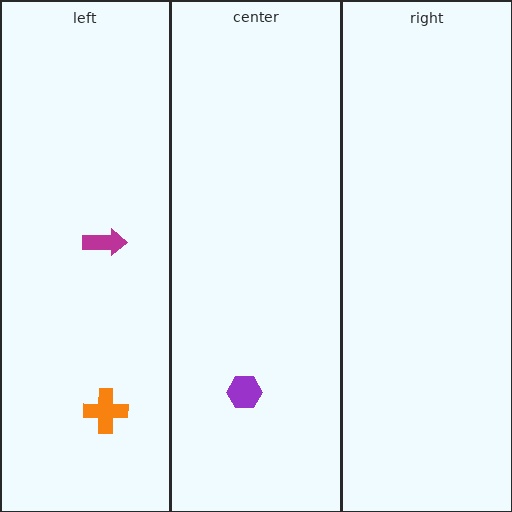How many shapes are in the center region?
1.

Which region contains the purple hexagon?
The center region.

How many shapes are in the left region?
2.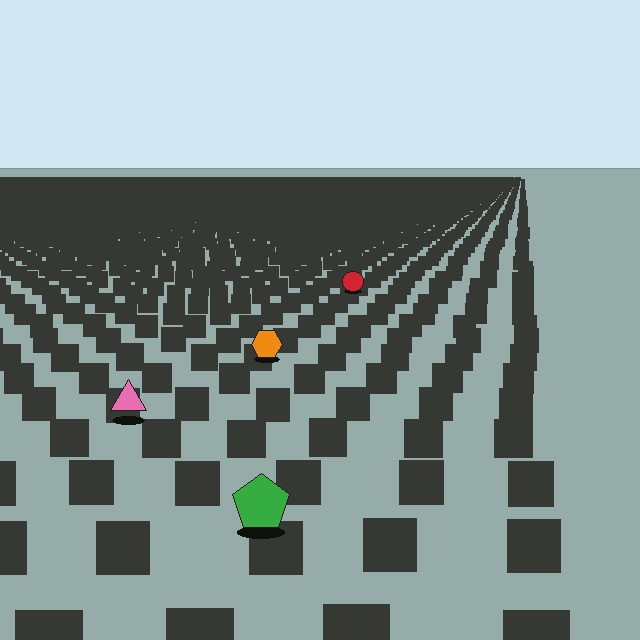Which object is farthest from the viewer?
The red circle is farthest from the viewer. It appears smaller and the ground texture around it is denser.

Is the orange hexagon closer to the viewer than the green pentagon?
No. The green pentagon is closer — you can tell from the texture gradient: the ground texture is coarser near it.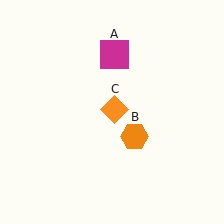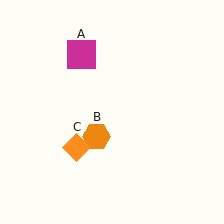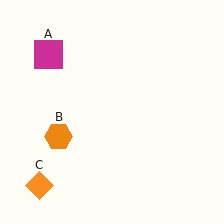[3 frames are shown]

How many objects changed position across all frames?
3 objects changed position: magenta square (object A), orange hexagon (object B), orange diamond (object C).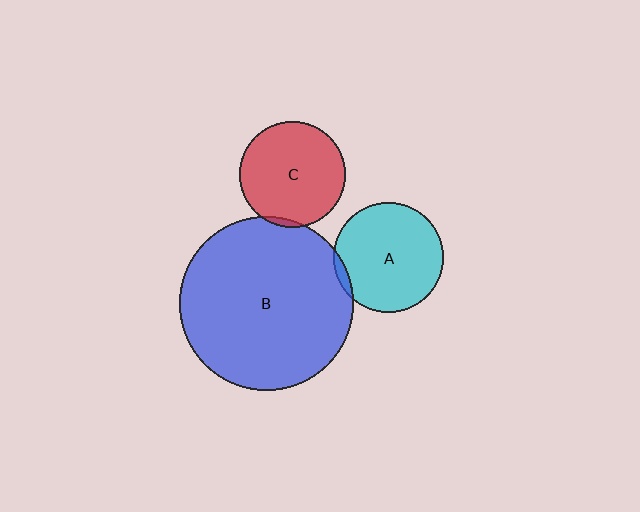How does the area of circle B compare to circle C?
Approximately 2.7 times.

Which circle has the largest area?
Circle B (blue).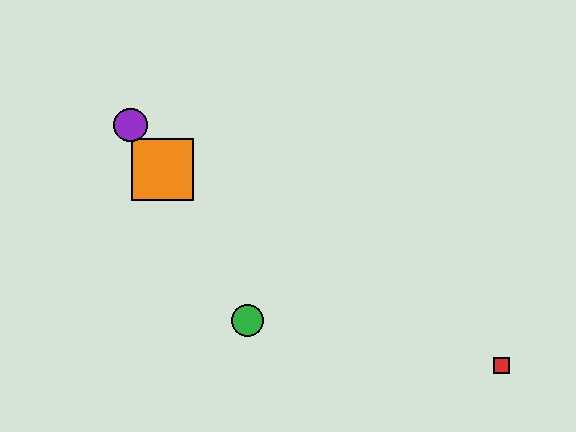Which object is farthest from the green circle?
The red square is farthest from the green circle.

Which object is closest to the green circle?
The orange square is closest to the green circle.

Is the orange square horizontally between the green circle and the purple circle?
Yes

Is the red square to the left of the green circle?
No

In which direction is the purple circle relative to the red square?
The purple circle is to the left of the red square.